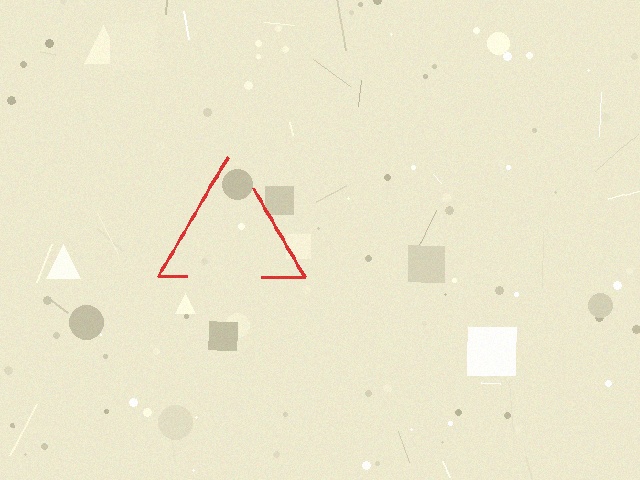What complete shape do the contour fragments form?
The contour fragments form a triangle.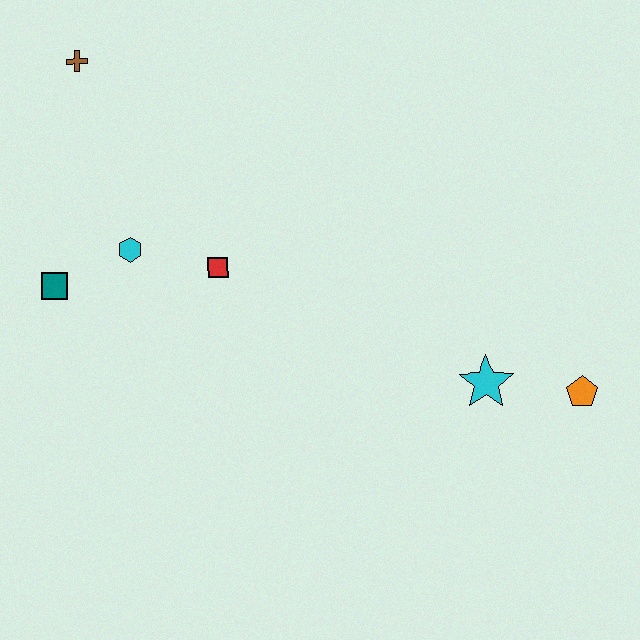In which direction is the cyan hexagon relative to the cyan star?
The cyan hexagon is to the left of the cyan star.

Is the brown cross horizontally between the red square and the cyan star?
No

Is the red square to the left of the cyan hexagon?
No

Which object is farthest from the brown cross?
The orange pentagon is farthest from the brown cross.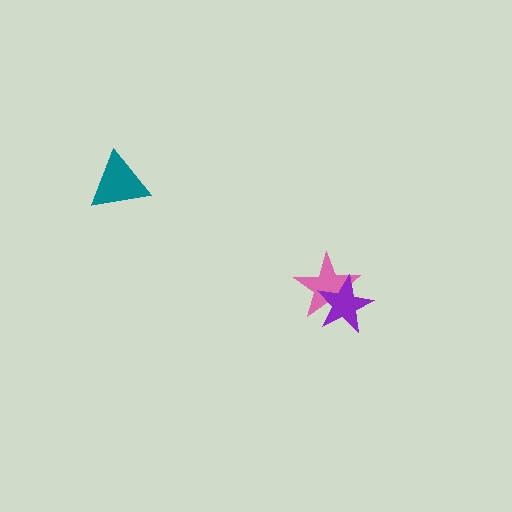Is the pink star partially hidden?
Yes, it is partially covered by another shape.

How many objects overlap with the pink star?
1 object overlaps with the pink star.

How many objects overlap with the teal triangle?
0 objects overlap with the teal triangle.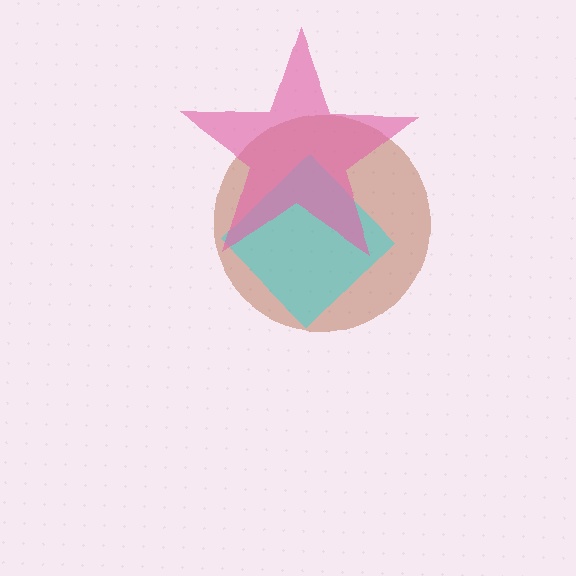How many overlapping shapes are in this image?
There are 3 overlapping shapes in the image.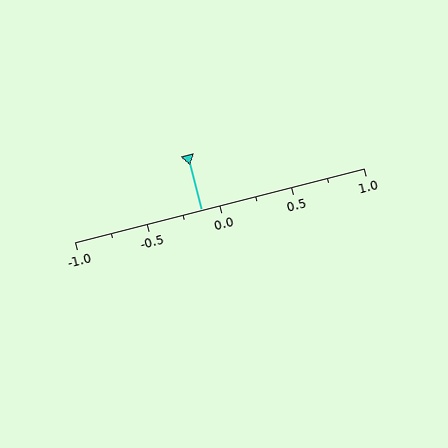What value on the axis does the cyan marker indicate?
The marker indicates approximately -0.12.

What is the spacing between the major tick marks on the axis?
The major ticks are spaced 0.5 apart.